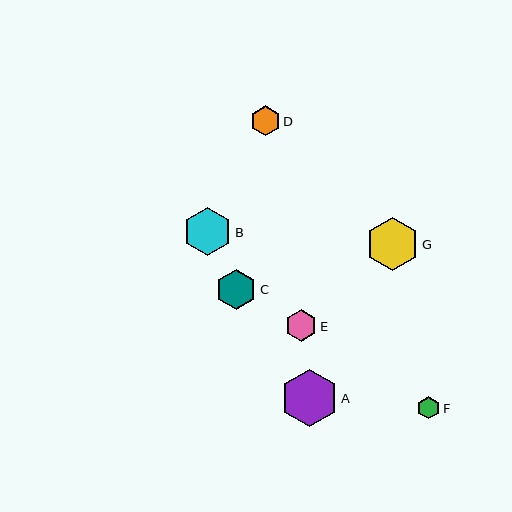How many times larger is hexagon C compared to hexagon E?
Hexagon C is approximately 1.3 times the size of hexagon E.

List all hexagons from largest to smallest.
From largest to smallest: A, G, B, C, E, D, F.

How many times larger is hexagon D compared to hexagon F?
Hexagon D is approximately 1.3 times the size of hexagon F.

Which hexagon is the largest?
Hexagon A is the largest with a size of approximately 57 pixels.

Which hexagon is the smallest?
Hexagon F is the smallest with a size of approximately 22 pixels.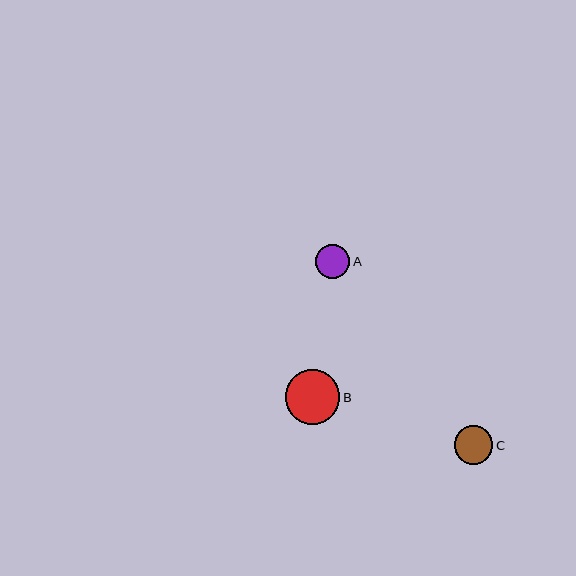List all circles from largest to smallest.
From largest to smallest: B, C, A.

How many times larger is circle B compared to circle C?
Circle B is approximately 1.4 times the size of circle C.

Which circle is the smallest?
Circle A is the smallest with a size of approximately 34 pixels.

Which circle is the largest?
Circle B is the largest with a size of approximately 54 pixels.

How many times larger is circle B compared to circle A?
Circle B is approximately 1.6 times the size of circle A.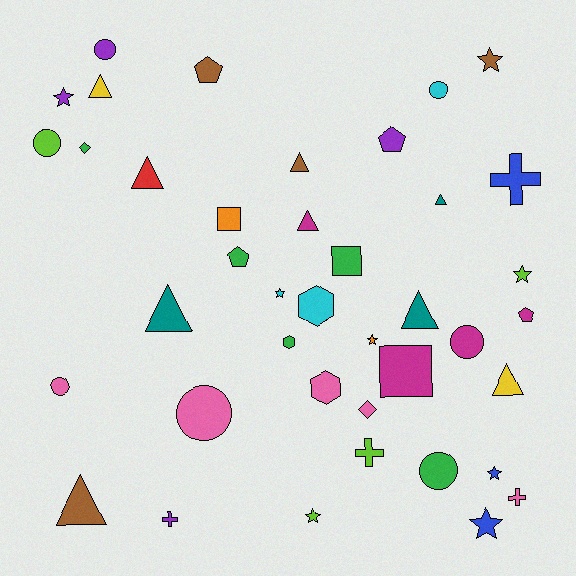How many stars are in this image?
There are 8 stars.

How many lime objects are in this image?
There are 4 lime objects.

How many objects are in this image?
There are 40 objects.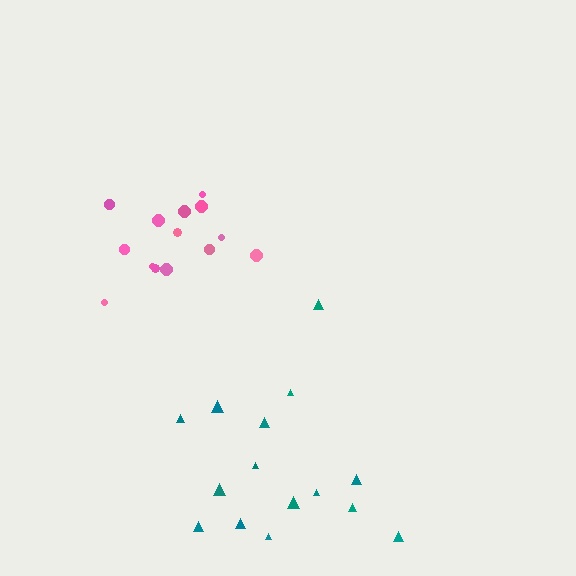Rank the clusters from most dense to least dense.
pink, teal.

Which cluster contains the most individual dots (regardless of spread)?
Teal (15).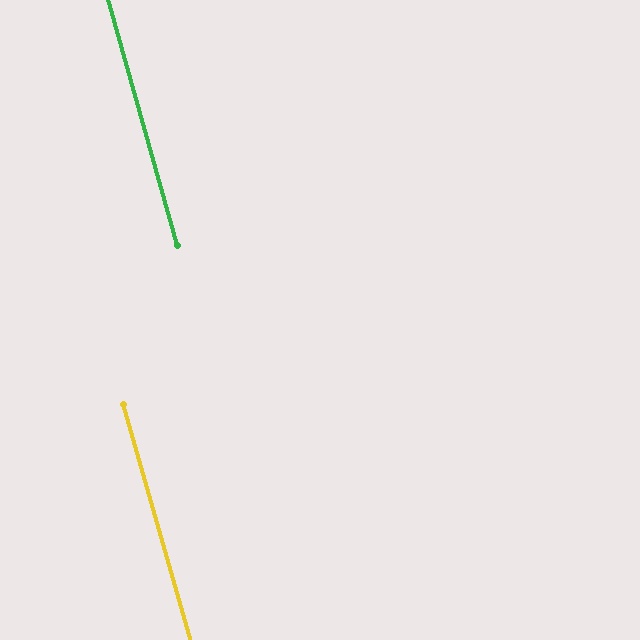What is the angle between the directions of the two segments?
Approximately 0 degrees.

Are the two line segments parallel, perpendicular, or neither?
Parallel — their directions differ by only 0.3°.